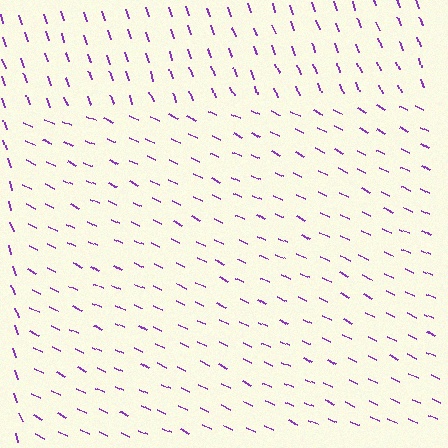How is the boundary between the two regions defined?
The boundary is defined purely by a change in line orientation (approximately 45 degrees difference). All lines are the same color and thickness.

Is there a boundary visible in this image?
Yes, there is a texture boundary formed by a change in line orientation.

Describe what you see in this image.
The image is filled with small purple line segments. A rectangle region in the image has lines oriented differently from the surrounding lines, creating a visible texture boundary.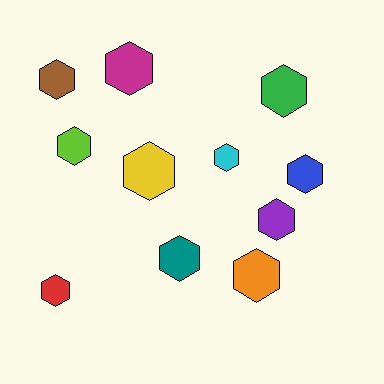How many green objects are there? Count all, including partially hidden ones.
There is 1 green object.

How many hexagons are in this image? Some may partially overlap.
There are 11 hexagons.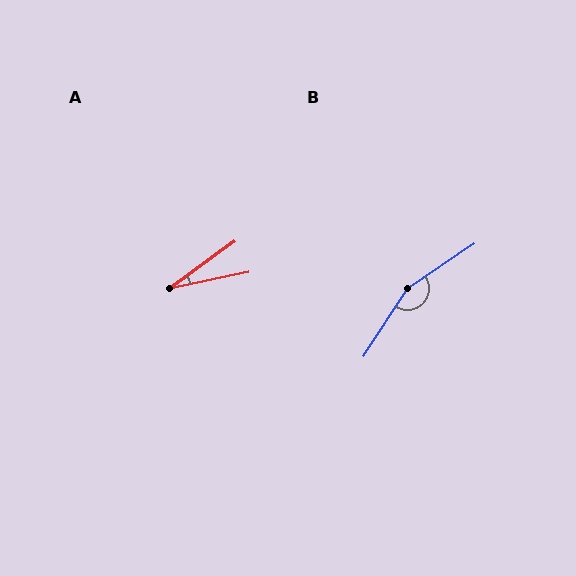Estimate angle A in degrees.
Approximately 24 degrees.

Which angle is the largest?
B, at approximately 157 degrees.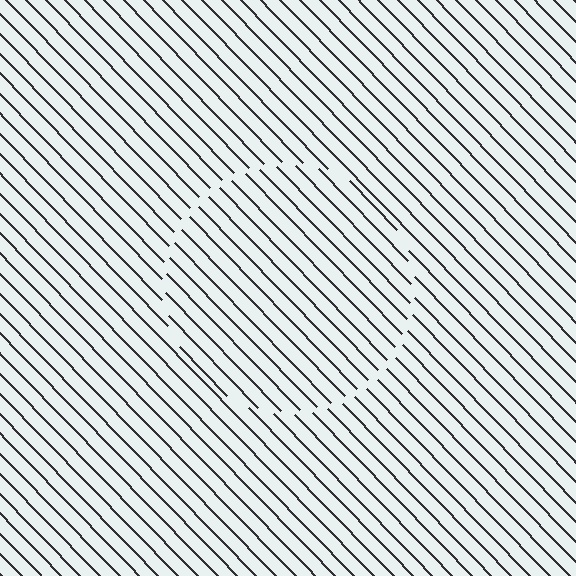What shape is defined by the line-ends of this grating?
An illusory circle. The interior of the shape contains the same grating, shifted by half a period — the contour is defined by the phase discontinuity where line-ends from the inner and outer gratings abut.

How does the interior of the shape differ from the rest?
The interior of the shape contains the same grating, shifted by half a period — the contour is defined by the phase discontinuity where line-ends from the inner and outer gratings abut.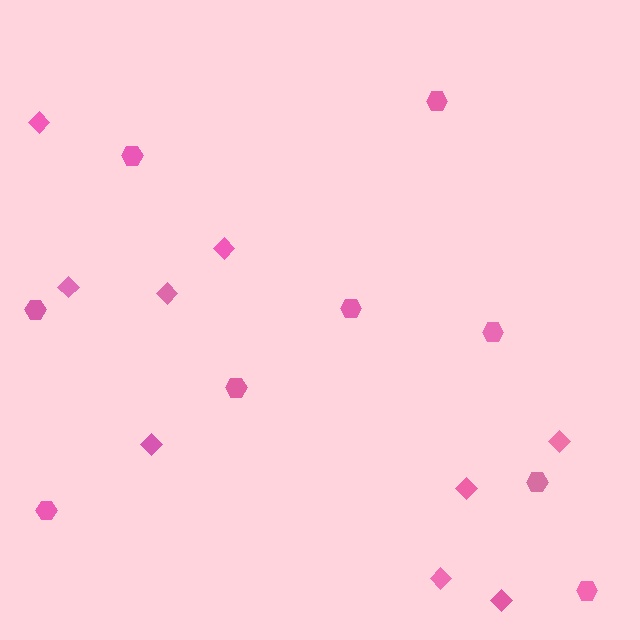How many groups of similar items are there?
There are 2 groups: one group of diamonds (9) and one group of hexagons (9).